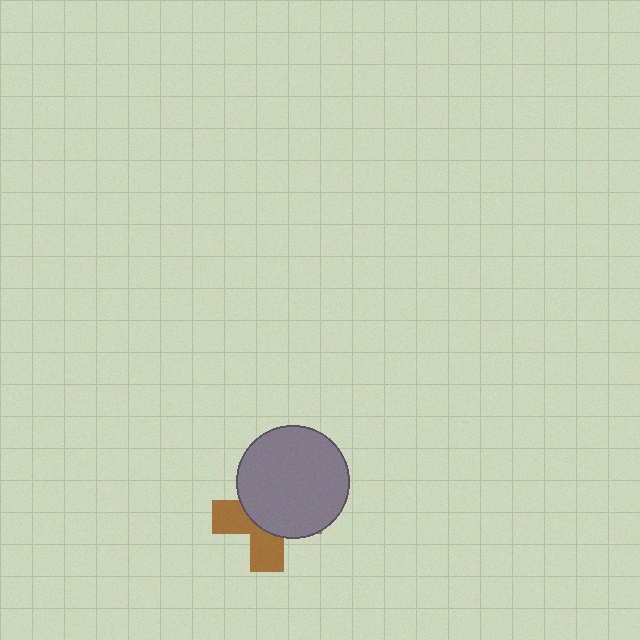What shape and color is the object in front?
The object in front is a gray circle.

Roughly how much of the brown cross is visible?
A small part of it is visible (roughly 41%).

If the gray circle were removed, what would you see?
You would see the complete brown cross.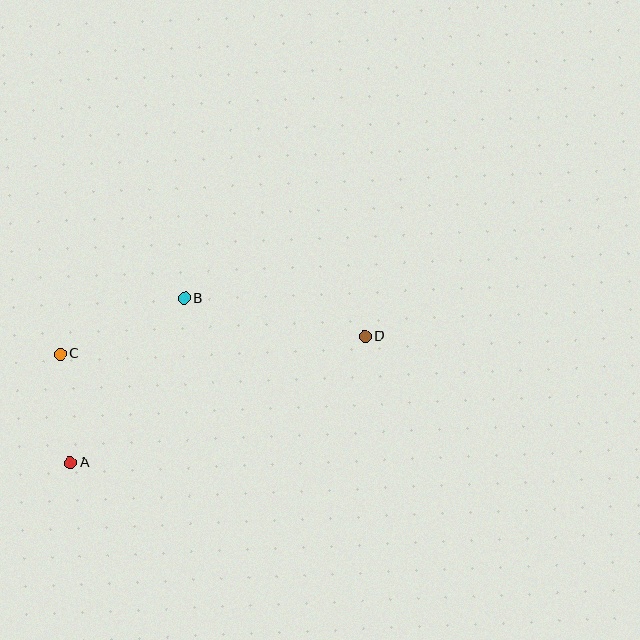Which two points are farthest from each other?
Points A and D are farthest from each other.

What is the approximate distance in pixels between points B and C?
The distance between B and C is approximately 136 pixels.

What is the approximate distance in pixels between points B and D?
The distance between B and D is approximately 185 pixels.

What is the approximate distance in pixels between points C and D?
The distance between C and D is approximately 305 pixels.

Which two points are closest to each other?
Points A and C are closest to each other.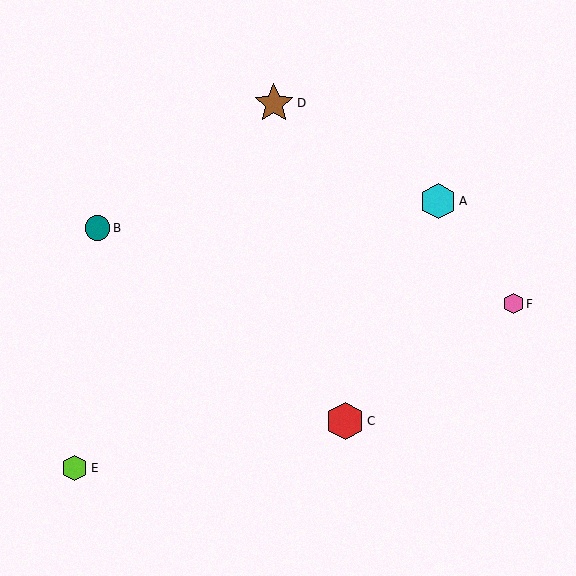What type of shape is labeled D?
Shape D is a brown star.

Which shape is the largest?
The brown star (labeled D) is the largest.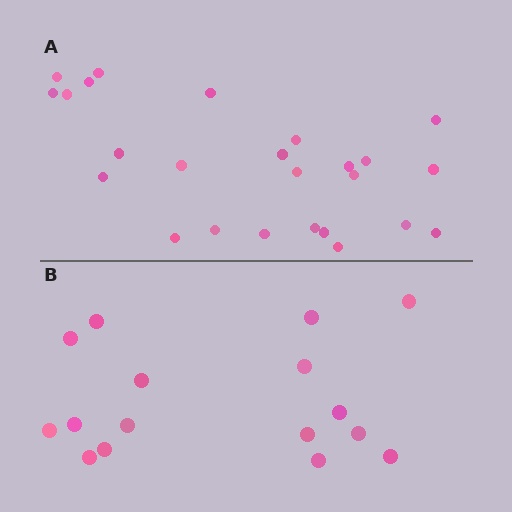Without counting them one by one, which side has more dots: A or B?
Region A (the top region) has more dots.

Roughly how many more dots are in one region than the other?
Region A has roughly 8 or so more dots than region B.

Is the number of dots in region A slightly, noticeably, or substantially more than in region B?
Region A has substantially more. The ratio is roughly 1.6 to 1.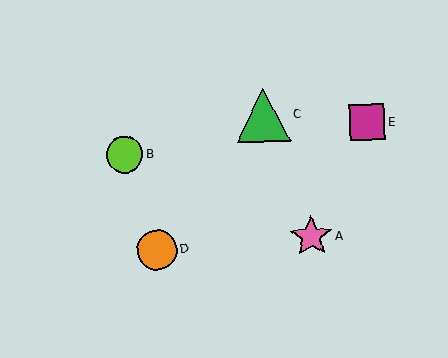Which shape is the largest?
The green triangle (labeled C) is the largest.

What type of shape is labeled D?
Shape D is an orange circle.